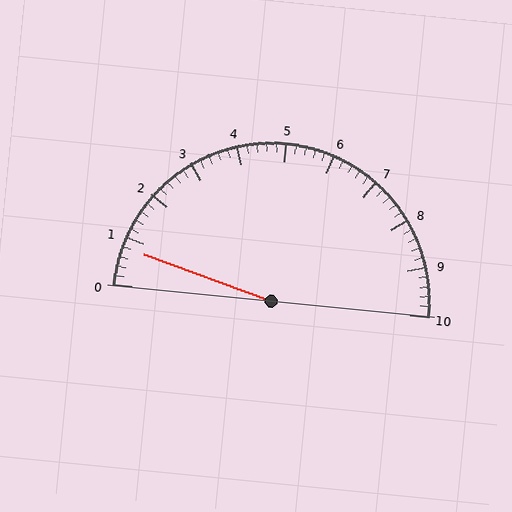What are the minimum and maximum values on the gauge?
The gauge ranges from 0 to 10.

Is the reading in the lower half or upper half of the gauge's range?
The reading is in the lower half of the range (0 to 10).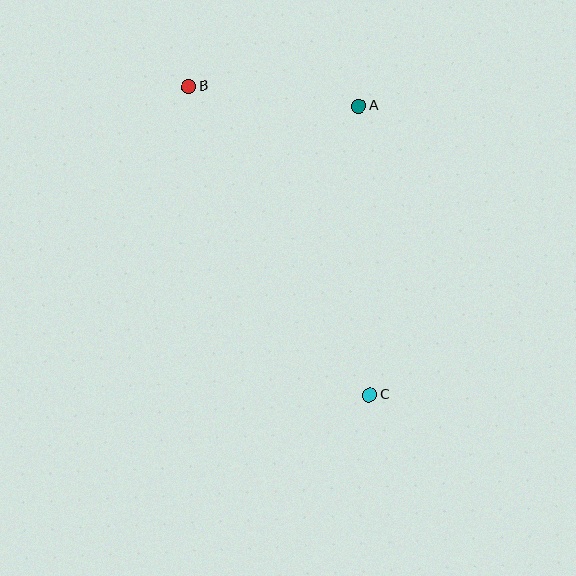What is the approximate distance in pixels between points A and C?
The distance between A and C is approximately 289 pixels.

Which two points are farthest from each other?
Points B and C are farthest from each other.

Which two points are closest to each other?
Points A and B are closest to each other.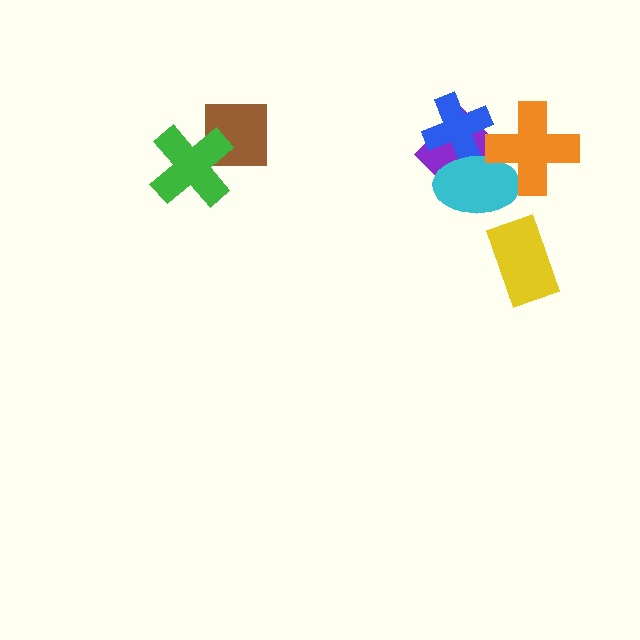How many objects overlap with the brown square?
1 object overlaps with the brown square.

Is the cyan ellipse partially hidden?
Yes, it is partially covered by another shape.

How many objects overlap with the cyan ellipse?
3 objects overlap with the cyan ellipse.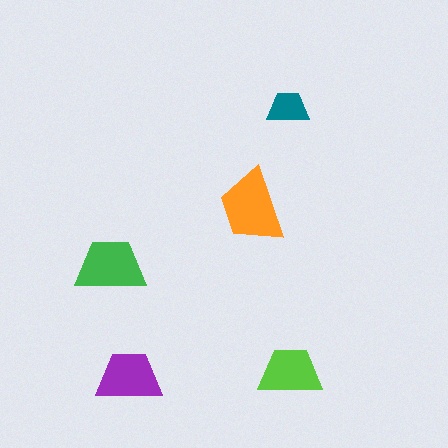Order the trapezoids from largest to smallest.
the orange one, the green one, the purple one, the lime one, the teal one.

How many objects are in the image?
There are 5 objects in the image.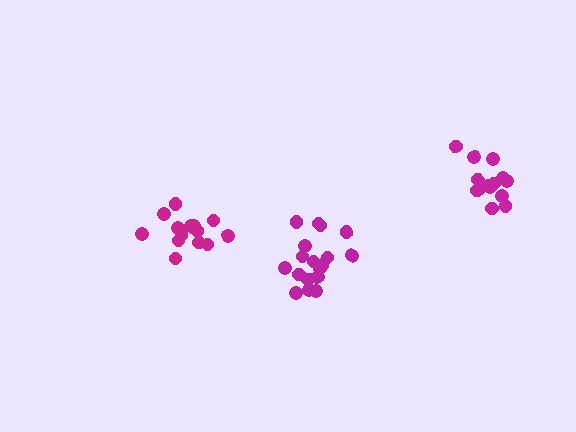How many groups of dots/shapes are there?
There are 3 groups.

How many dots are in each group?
Group 1: 15 dots, Group 2: 18 dots, Group 3: 14 dots (47 total).